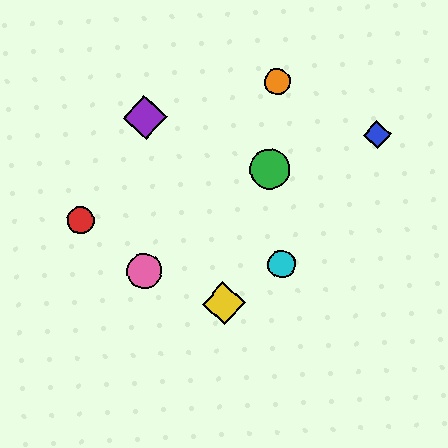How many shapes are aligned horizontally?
2 shapes (the cyan circle, the pink circle) are aligned horizontally.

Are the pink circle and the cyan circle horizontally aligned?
Yes, both are at y≈271.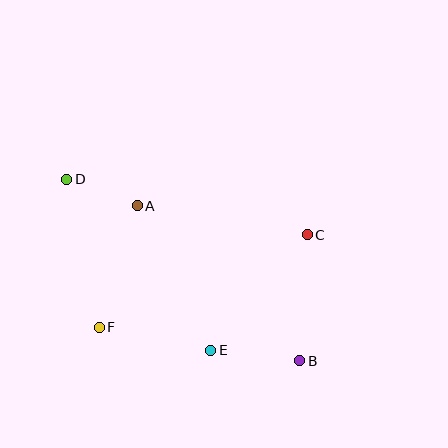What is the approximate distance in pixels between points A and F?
The distance between A and F is approximately 127 pixels.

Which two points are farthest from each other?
Points B and D are farthest from each other.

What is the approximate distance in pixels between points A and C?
The distance between A and C is approximately 173 pixels.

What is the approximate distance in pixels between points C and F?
The distance between C and F is approximately 228 pixels.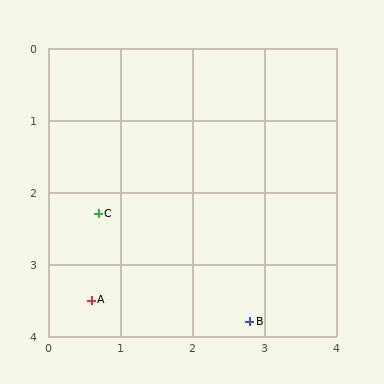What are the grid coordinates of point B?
Point B is at approximately (2.8, 3.8).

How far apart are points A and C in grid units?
Points A and C are about 1.2 grid units apart.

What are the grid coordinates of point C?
Point C is at approximately (0.7, 2.3).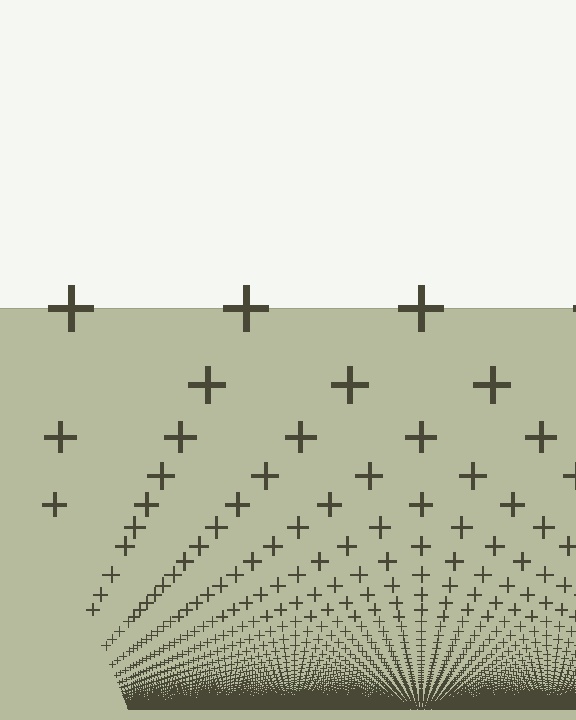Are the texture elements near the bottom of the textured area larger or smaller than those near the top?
Smaller. The gradient is inverted — elements near the bottom are smaller and denser.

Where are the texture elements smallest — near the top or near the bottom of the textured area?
Near the bottom.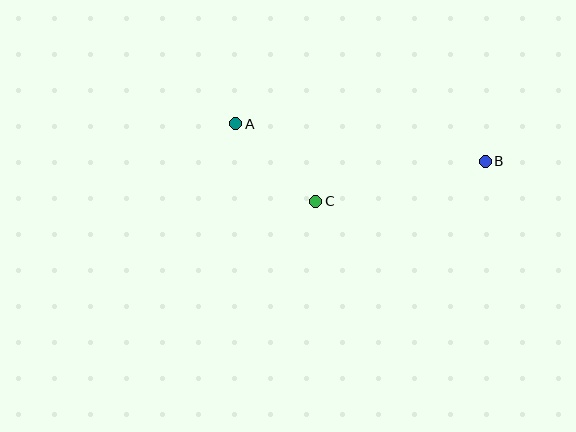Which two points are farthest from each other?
Points A and B are farthest from each other.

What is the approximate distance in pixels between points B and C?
The distance between B and C is approximately 174 pixels.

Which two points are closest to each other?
Points A and C are closest to each other.